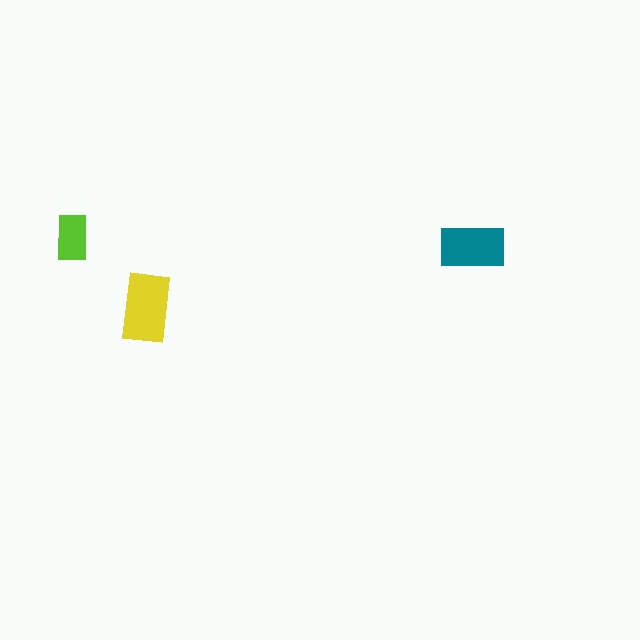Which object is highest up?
The lime rectangle is topmost.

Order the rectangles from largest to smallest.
the yellow one, the teal one, the lime one.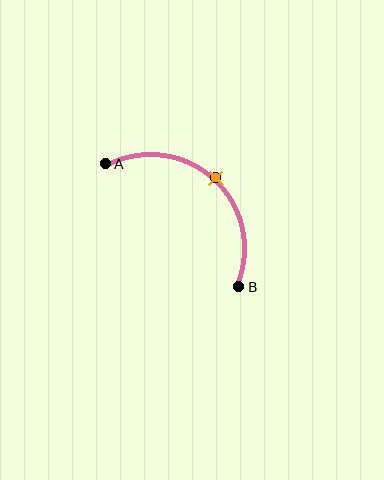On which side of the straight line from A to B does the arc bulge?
The arc bulges above and to the right of the straight line connecting A and B.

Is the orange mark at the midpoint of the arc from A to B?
Yes. The orange mark lies on the arc at equal arc-length from both A and B — it is the arc midpoint.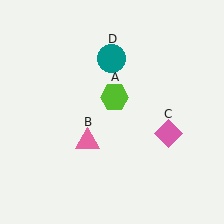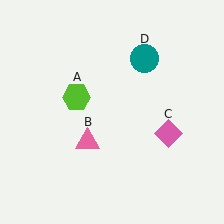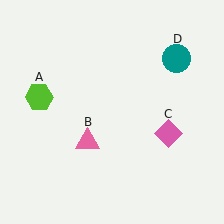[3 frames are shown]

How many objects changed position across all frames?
2 objects changed position: lime hexagon (object A), teal circle (object D).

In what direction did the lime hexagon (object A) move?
The lime hexagon (object A) moved left.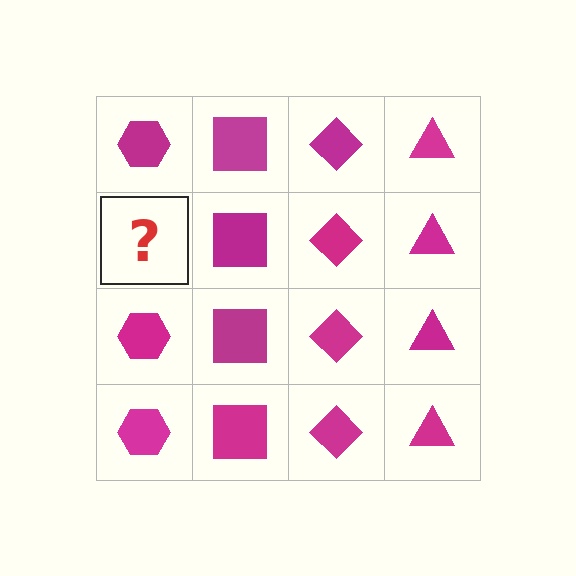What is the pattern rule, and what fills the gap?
The rule is that each column has a consistent shape. The gap should be filled with a magenta hexagon.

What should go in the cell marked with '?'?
The missing cell should contain a magenta hexagon.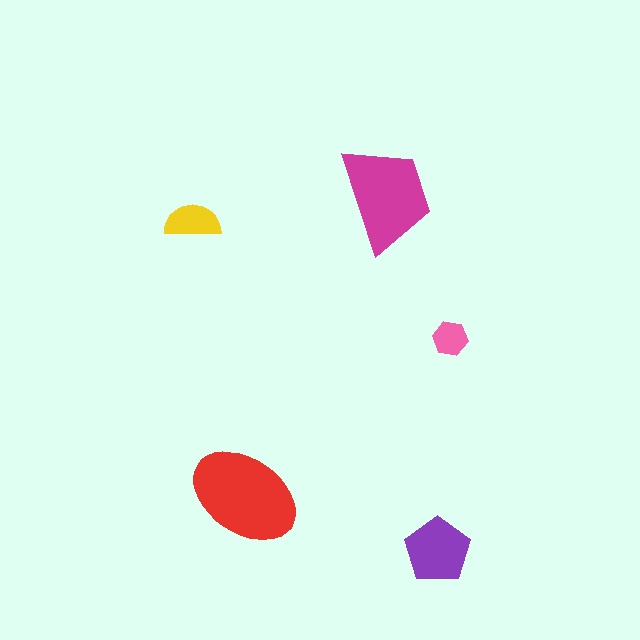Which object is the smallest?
The pink hexagon.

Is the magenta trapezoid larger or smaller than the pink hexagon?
Larger.